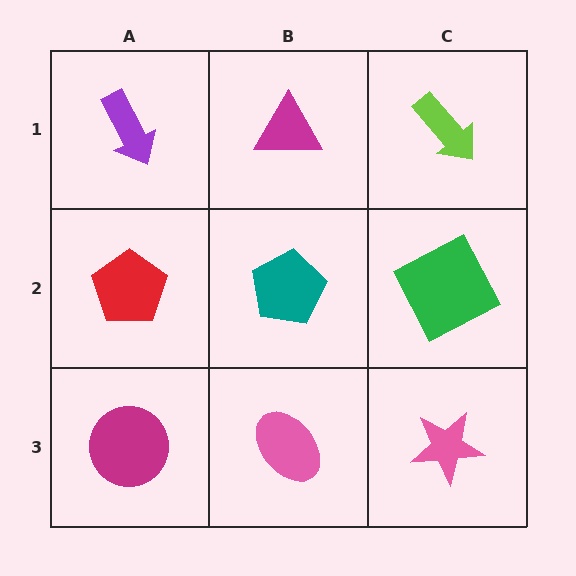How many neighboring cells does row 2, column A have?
3.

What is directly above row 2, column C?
A lime arrow.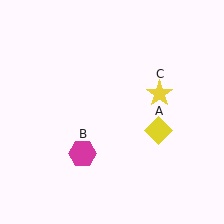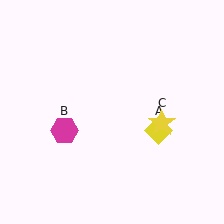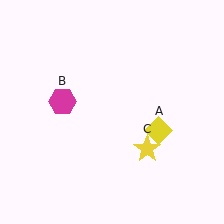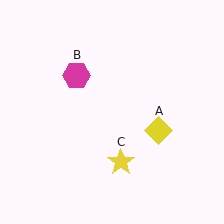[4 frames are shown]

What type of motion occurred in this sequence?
The magenta hexagon (object B), yellow star (object C) rotated clockwise around the center of the scene.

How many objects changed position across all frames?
2 objects changed position: magenta hexagon (object B), yellow star (object C).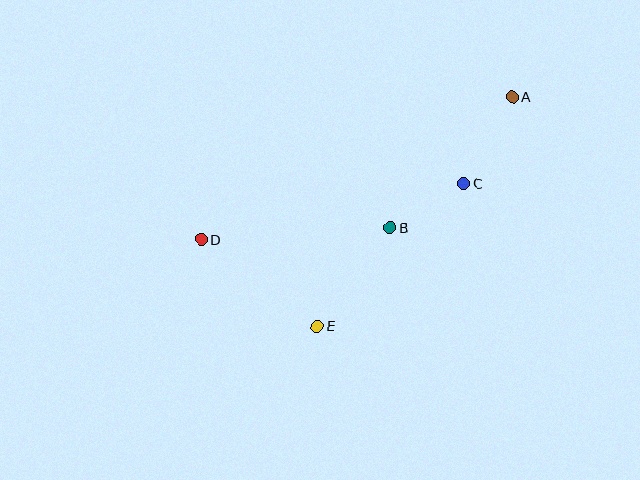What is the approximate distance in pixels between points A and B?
The distance between A and B is approximately 179 pixels.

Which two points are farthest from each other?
Points A and D are farthest from each other.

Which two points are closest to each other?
Points B and C are closest to each other.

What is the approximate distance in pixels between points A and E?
The distance between A and E is approximately 301 pixels.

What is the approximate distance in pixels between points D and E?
The distance between D and E is approximately 145 pixels.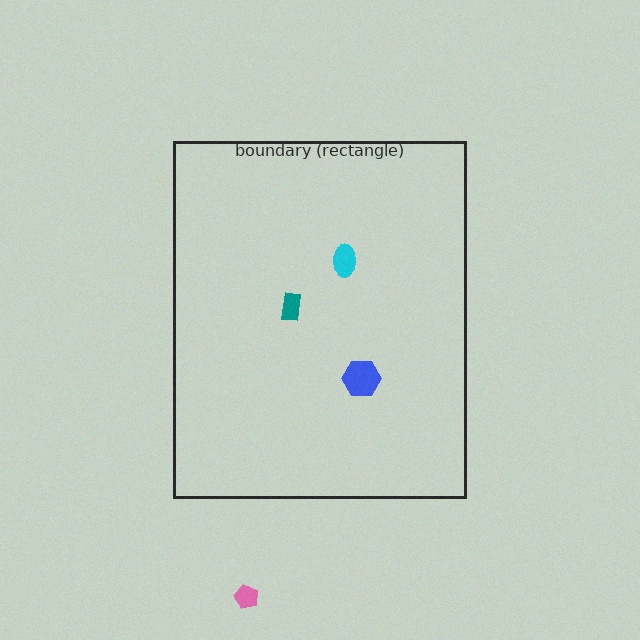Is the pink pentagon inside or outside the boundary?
Outside.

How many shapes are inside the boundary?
3 inside, 1 outside.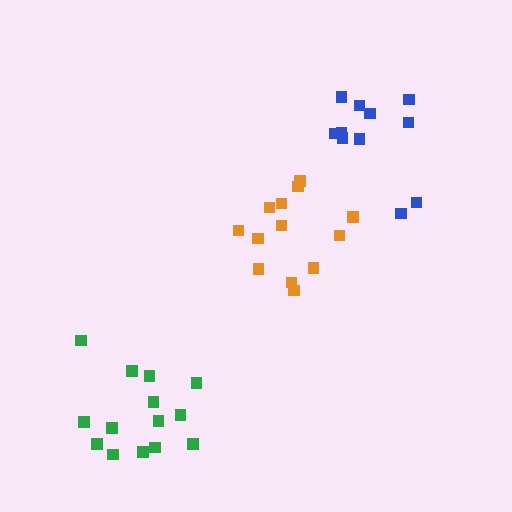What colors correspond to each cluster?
The clusters are colored: orange, green, blue.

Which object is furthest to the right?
The blue cluster is rightmost.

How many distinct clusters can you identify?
There are 3 distinct clusters.